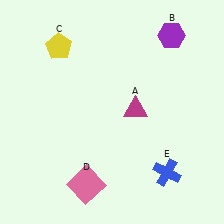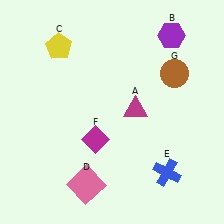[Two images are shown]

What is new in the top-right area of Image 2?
A brown circle (G) was added in the top-right area of Image 2.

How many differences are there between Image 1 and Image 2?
There are 2 differences between the two images.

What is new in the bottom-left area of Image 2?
A magenta diamond (F) was added in the bottom-left area of Image 2.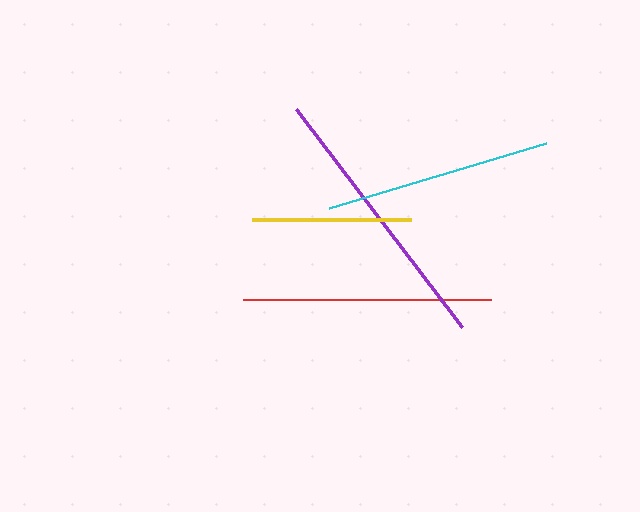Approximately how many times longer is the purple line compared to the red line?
The purple line is approximately 1.1 times the length of the red line.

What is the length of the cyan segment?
The cyan segment is approximately 227 pixels long.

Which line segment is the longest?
The purple line is the longest at approximately 274 pixels.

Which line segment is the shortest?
The yellow line is the shortest at approximately 158 pixels.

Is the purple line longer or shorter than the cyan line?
The purple line is longer than the cyan line.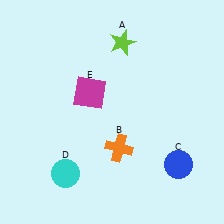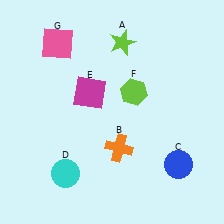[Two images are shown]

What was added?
A lime hexagon (F), a pink square (G) were added in Image 2.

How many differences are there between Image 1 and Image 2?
There are 2 differences between the two images.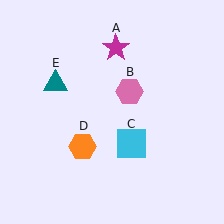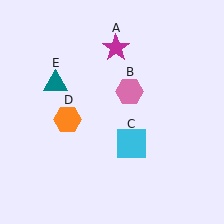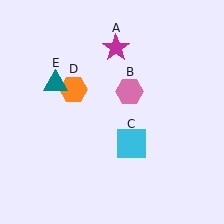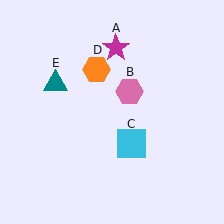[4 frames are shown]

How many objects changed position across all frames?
1 object changed position: orange hexagon (object D).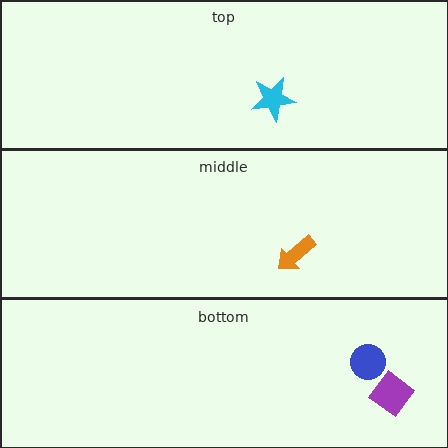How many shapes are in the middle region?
1.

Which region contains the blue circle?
The bottom region.